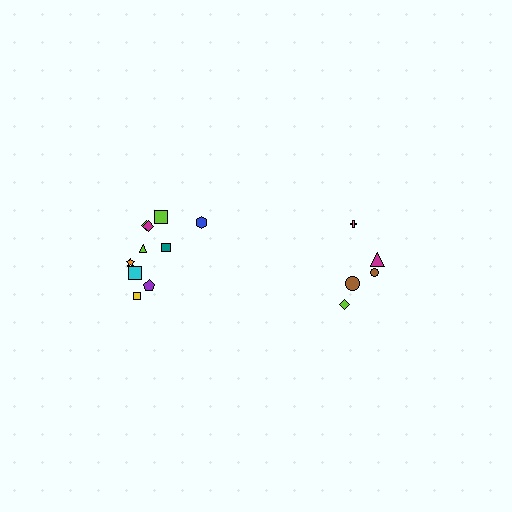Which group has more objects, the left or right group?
The left group.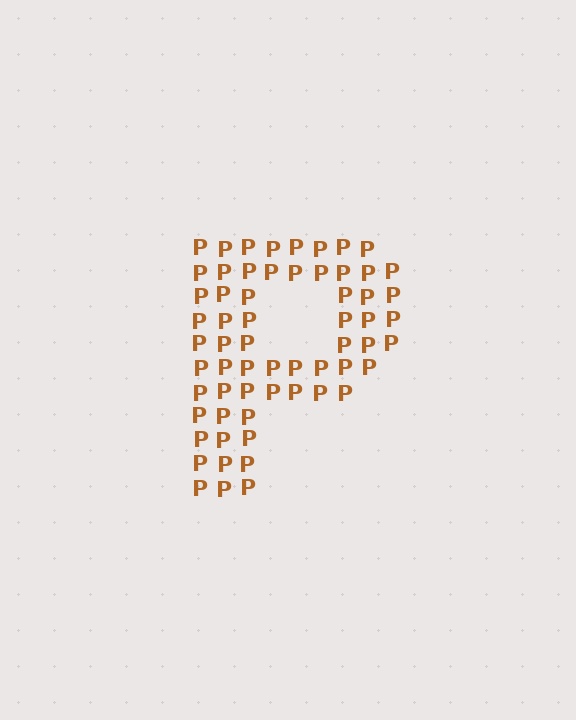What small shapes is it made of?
It is made of small letter P's.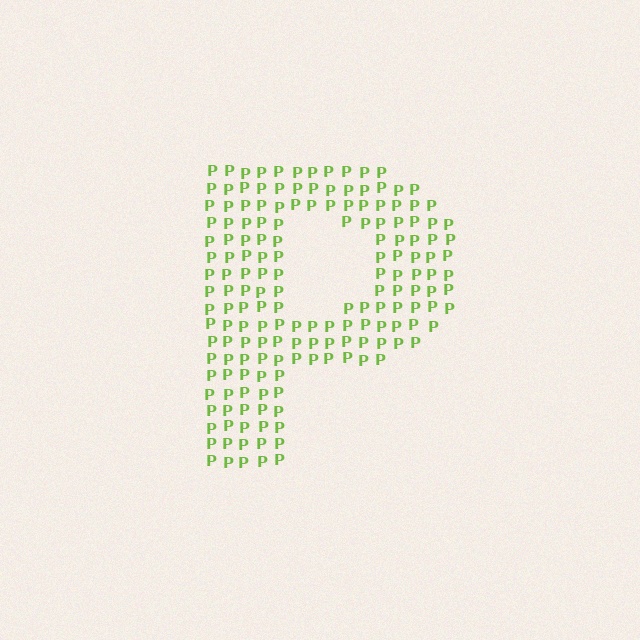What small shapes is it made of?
It is made of small letter P's.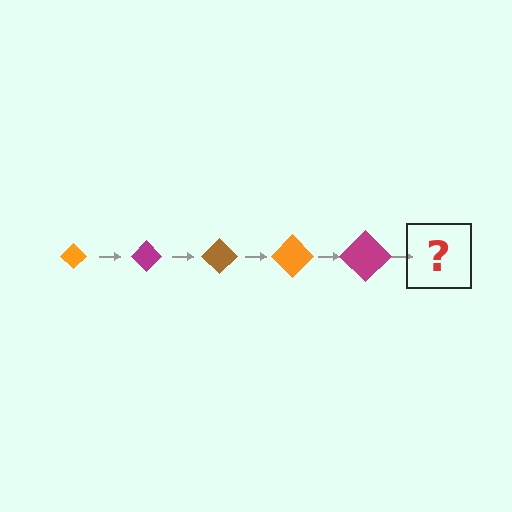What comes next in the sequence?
The next element should be a brown diamond, larger than the previous one.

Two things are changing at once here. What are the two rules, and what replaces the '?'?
The two rules are that the diamond grows larger each step and the color cycles through orange, magenta, and brown. The '?' should be a brown diamond, larger than the previous one.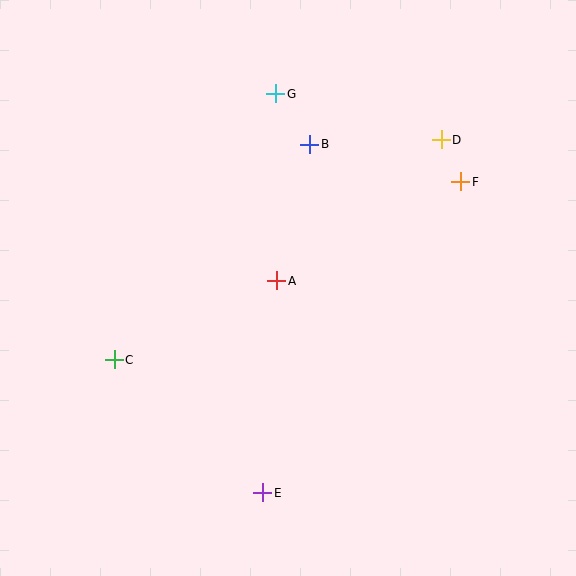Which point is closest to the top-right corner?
Point D is closest to the top-right corner.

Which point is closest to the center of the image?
Point A at (277, 281) is closest to the center.